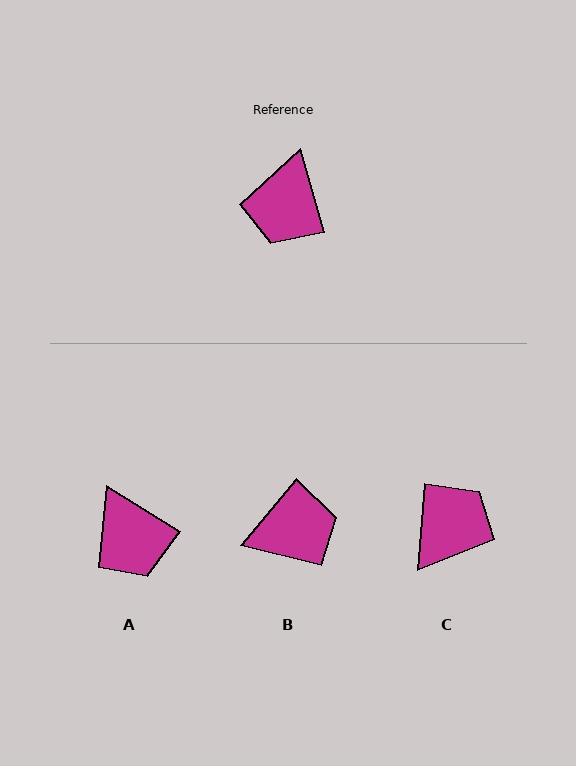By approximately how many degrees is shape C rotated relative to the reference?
Approximately 160 degrees counter-clockwise.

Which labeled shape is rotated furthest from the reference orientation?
C, about 160 degrees away.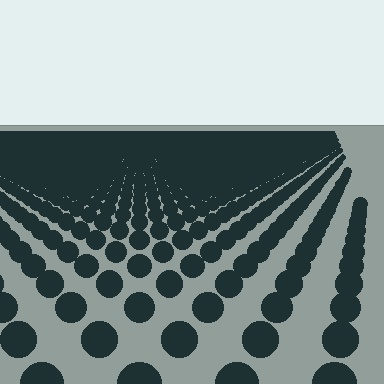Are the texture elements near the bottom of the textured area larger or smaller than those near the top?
Larger. Near the bottom, elements are closer to the viewer and appear at a bigger on-screen size.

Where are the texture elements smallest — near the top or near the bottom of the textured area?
Near the top.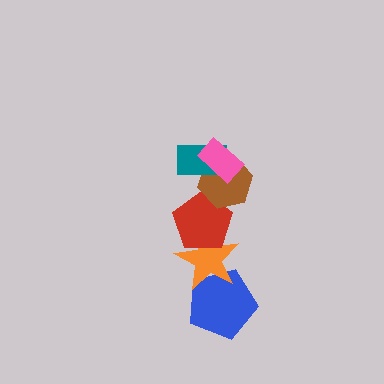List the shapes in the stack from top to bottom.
From top to bottom: the pink rectangle, the teal rectangle, the brown hexagon, the red pentagon, the orange star, the blue pentagon.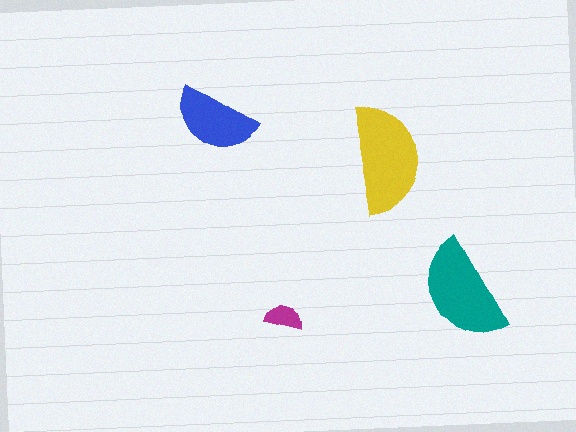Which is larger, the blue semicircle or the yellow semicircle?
The yellow one.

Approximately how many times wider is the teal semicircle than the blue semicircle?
About 1.5 times wider.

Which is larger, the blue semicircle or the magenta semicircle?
The blue one.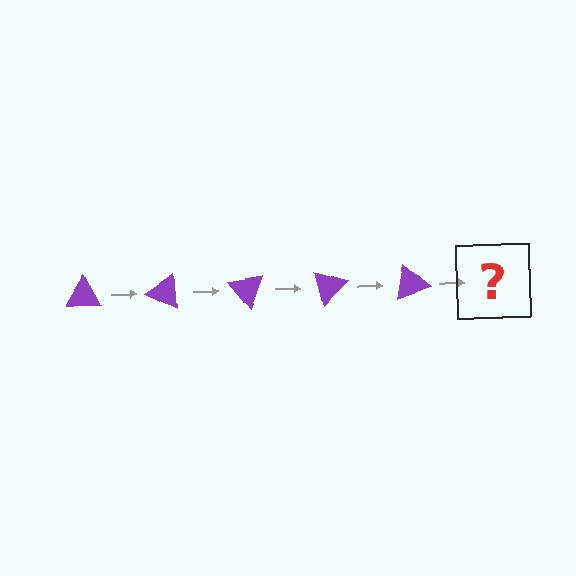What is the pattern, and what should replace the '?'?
The pattern is that the triangle rotates 25 degrees each step. The '?' should be a purple triangle rotated 125 degrees.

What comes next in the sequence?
The next element should be a purple triangle rotated 125 degrees.